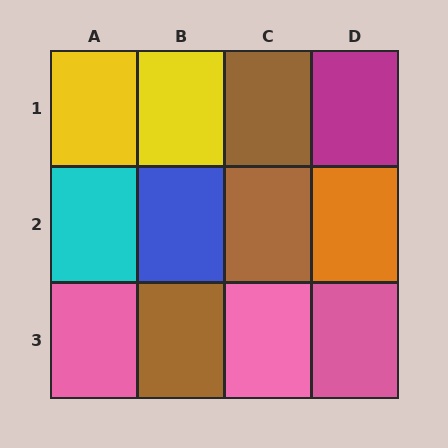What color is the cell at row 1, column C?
Brown.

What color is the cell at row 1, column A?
Yellow.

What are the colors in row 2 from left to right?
Cyan, blue, brown, orange.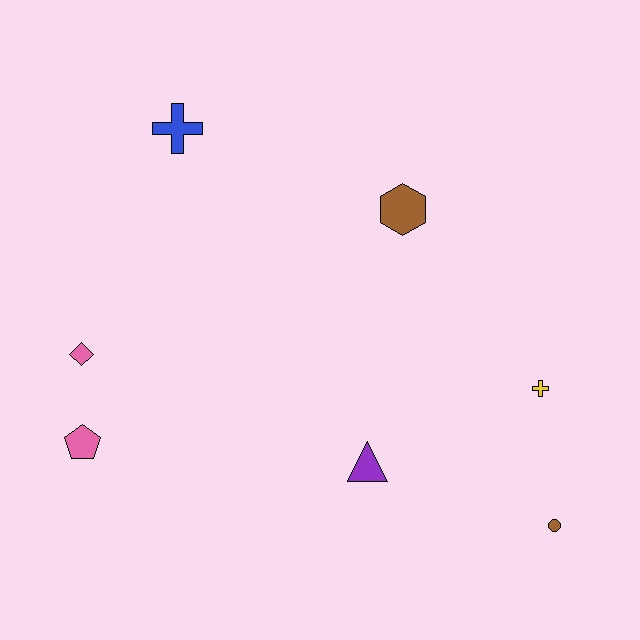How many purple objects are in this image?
There is 1 purple object.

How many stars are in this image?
There are no stars.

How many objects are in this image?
There are 7 objects.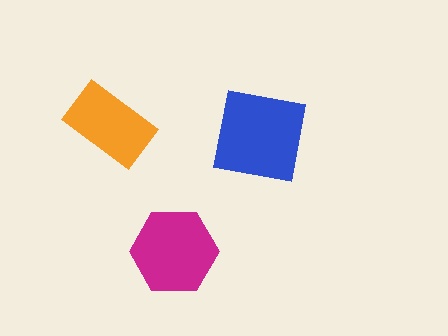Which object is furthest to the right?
The blue square is rightmost.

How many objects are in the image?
There are 3 objects in the image.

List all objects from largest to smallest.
The blue square, the magenta hexagon, the orange rectangle.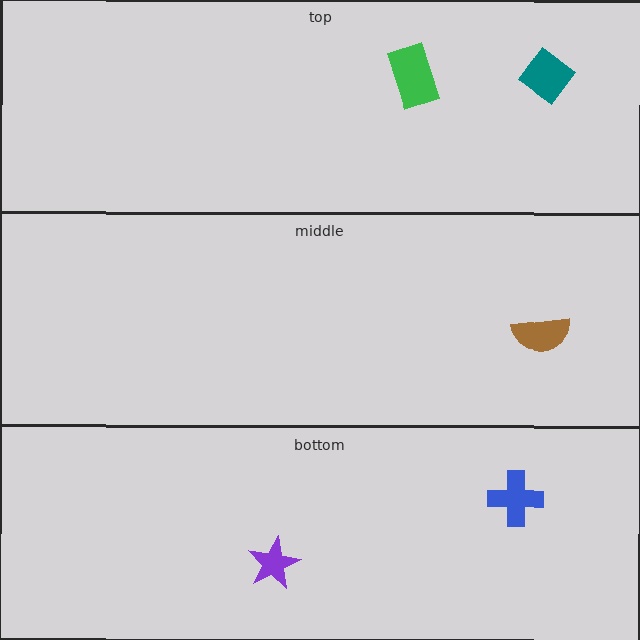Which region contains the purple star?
The bottom region.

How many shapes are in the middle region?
1.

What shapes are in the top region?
The green rectangle, the teal diamond.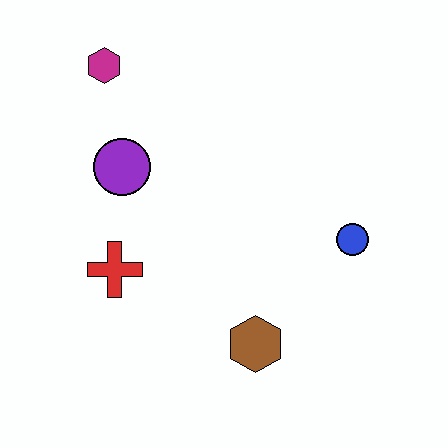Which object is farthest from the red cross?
The blue circle is farthest from the red cross.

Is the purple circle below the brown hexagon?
No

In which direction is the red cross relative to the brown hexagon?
The red cross is to the left of the brown hexagon.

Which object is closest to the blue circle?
The brown hexagon is closest to the blue circle.